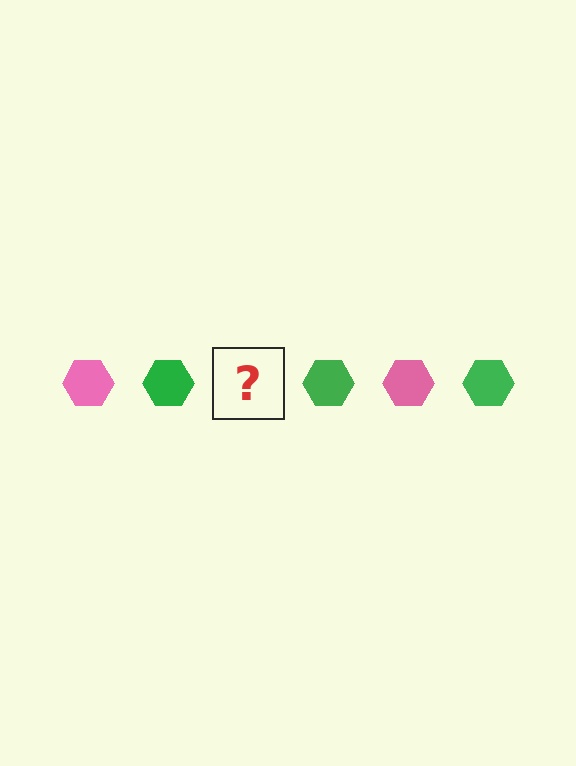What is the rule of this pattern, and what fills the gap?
The rule is that the pattern cycles through pink, green hexagons. The gap should be filled with a pink hexagon.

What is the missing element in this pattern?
The missing element is a pink hexagon.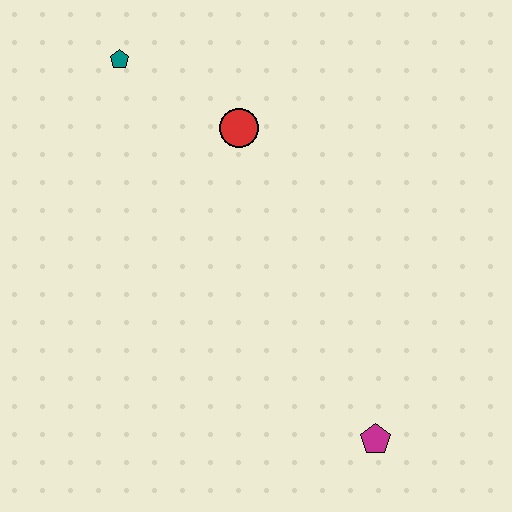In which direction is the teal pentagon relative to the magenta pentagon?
The teal pentagon is above the magenta pentagon.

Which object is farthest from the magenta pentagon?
The teal pentagon is farthest from the magenta pentagon.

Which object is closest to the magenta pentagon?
The red circle is closest to the magenta pentagon.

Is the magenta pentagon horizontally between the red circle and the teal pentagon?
No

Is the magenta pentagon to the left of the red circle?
No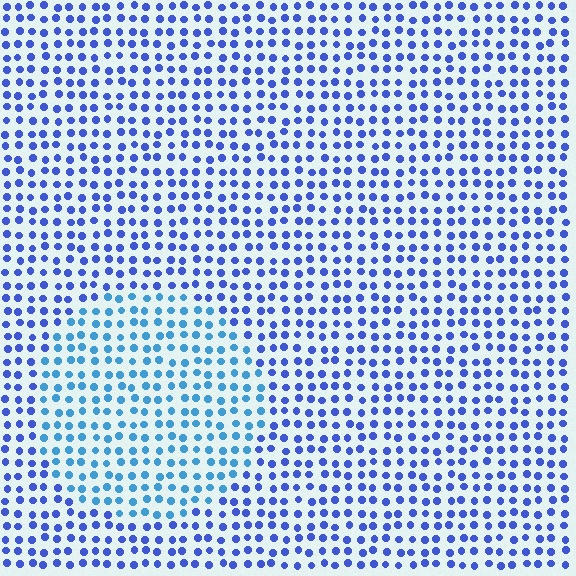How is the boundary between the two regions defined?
The boundary is defined purely by a slight shift in hue (about 29 degrees). Spacing, size, and orientation are identical on both sides.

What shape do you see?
I see a circle.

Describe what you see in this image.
The image is filled with small blue elements in a uniform arrangement. A circle-shaped region is visible where the elements are tinted to a slightly different hue, forming a subtle color boundary.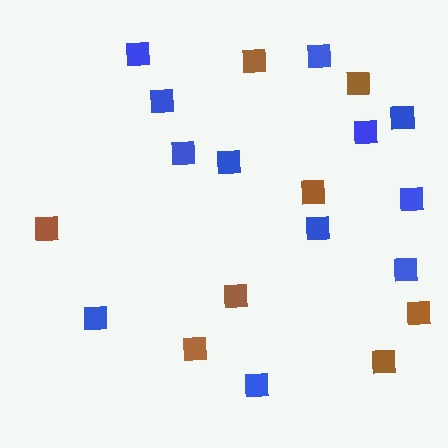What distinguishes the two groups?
There are 2 groups: one group of blue squares (12) and one group of brown squares (8).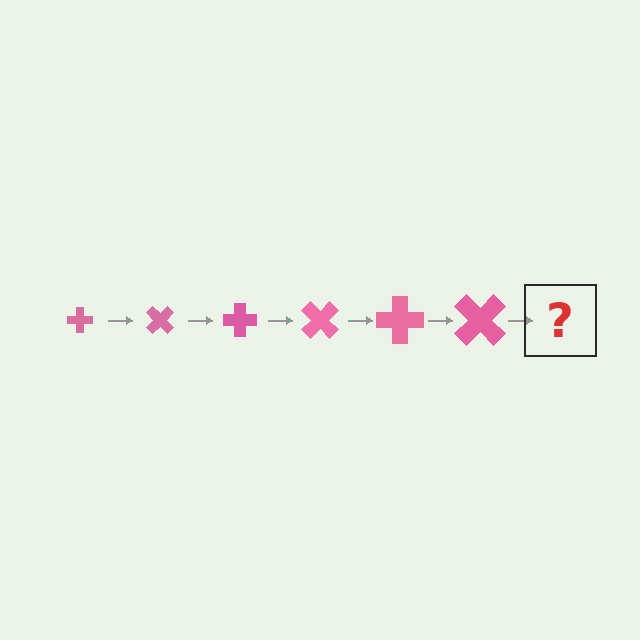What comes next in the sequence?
The next element should be a cross, larger than the previous one and rotated 270 degrees from the start.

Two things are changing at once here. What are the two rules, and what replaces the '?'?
The two rules are that the cross grows larger each step and it rotates 45 degrees each step. The '?' should be a cross, larger than the previous one and rotated 270 degrees from the start.